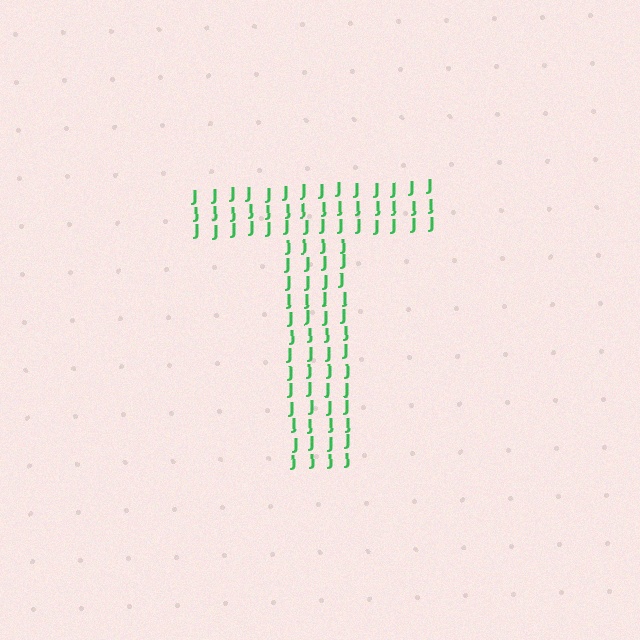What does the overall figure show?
The overall figure shows the letter T.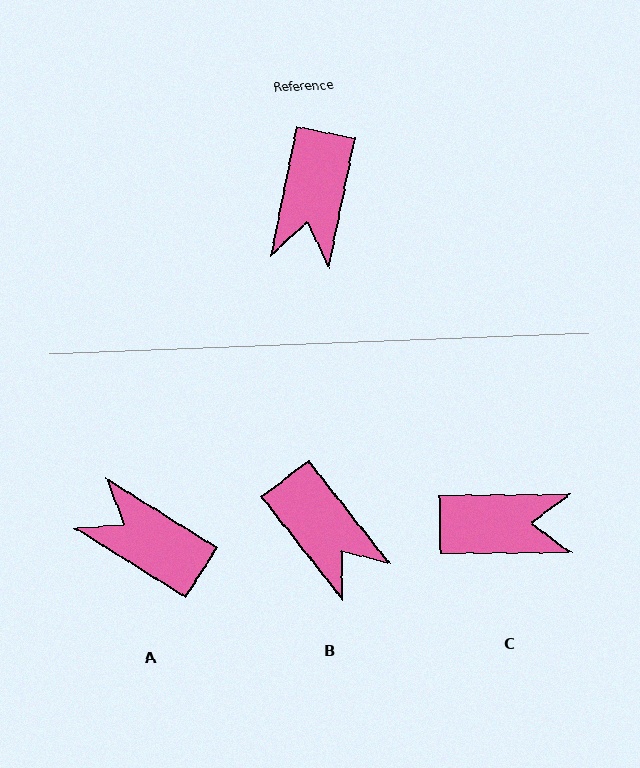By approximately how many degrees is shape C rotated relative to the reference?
Approximately 102 degrees counter-clockwise.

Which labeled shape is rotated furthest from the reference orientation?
A, about 111 degrees away.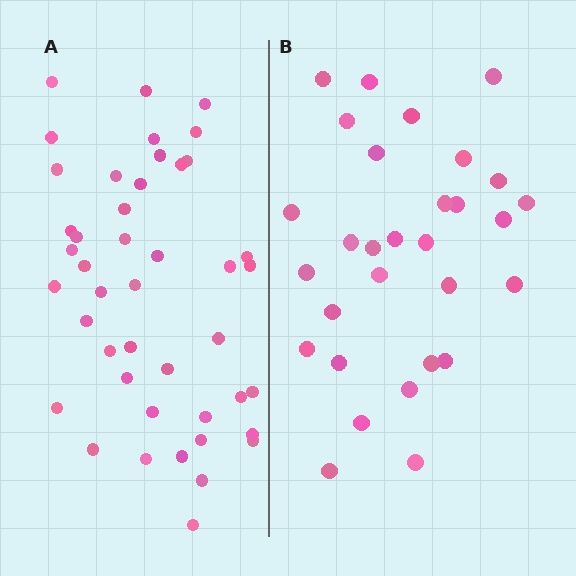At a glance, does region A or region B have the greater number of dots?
Region A (the left region) has more dots.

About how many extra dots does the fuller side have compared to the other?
Region A has approximately 15 more dots than region B.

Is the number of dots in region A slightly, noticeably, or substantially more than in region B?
Region A has substantially more. The ratio is roughly 1.5 to 1.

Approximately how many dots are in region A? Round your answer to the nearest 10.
About 40 dots. (The exact count is 44, which rounds to 40.)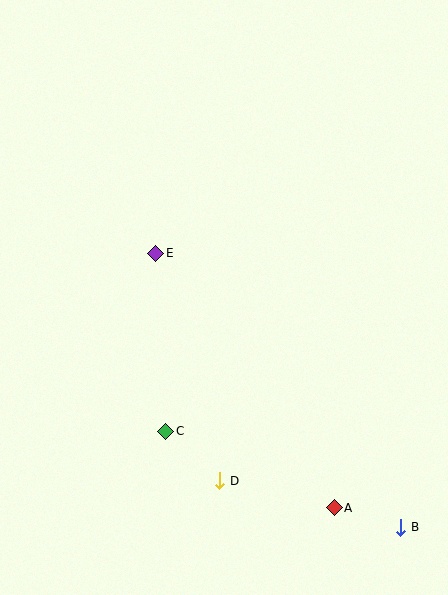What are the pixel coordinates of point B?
Point B is at (401, 527).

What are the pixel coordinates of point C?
Point C is at (166, 431).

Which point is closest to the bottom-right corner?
Point B is closest to the bottom-right corner.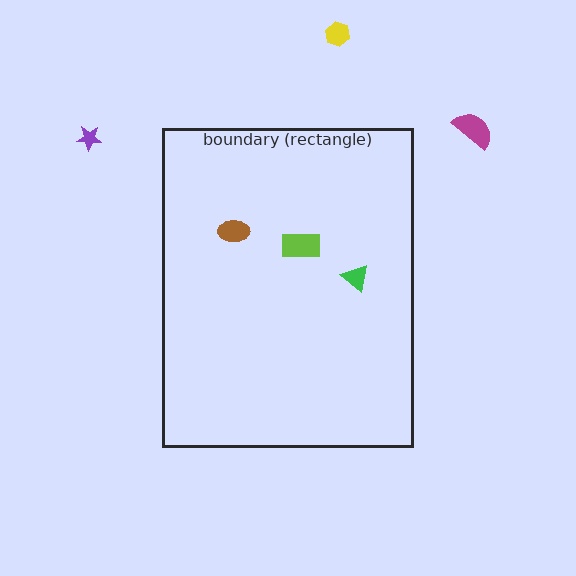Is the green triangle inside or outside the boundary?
Inside.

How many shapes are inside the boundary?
3 inside, 3 outside.